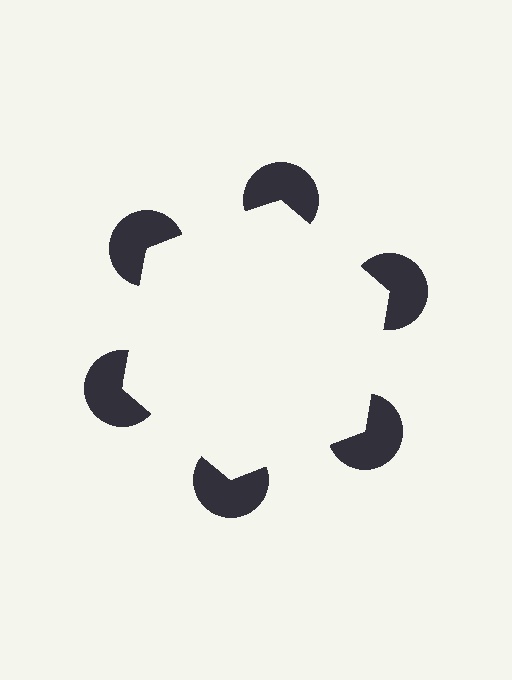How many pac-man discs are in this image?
There are 6 — one at each vertex of the illusory hexagon.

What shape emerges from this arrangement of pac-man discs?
An illusory hexagon — its edges are inferred from the aligned wedge cuts in the pac-man discs, not physically drawn.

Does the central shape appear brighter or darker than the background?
It typically appears slightly brighter than the background, even though no actual brightness change is drawn.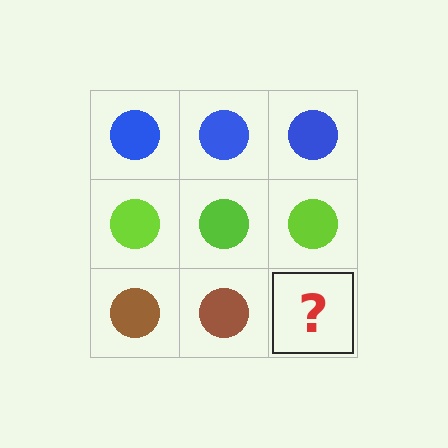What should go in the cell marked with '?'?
The missing cell should contain a brown circle.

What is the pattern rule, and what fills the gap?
The rule is that each row has a consistent color. The gap should be filled with a brown circle.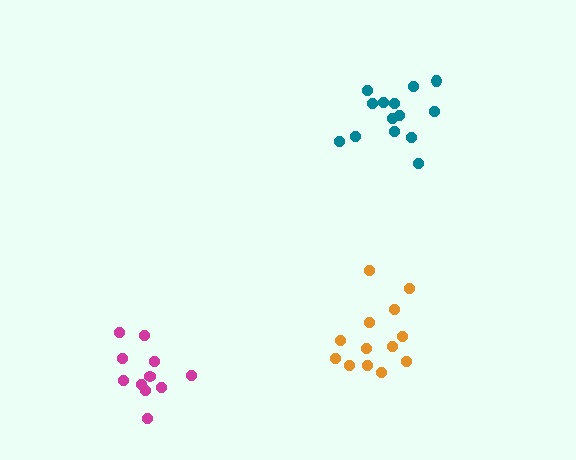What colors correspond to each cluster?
The clusters are colored: teal, orange, magenta.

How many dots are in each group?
Group 1: 14 dots, Group 2: 13 dots, Group 3: 11 dots (38 total).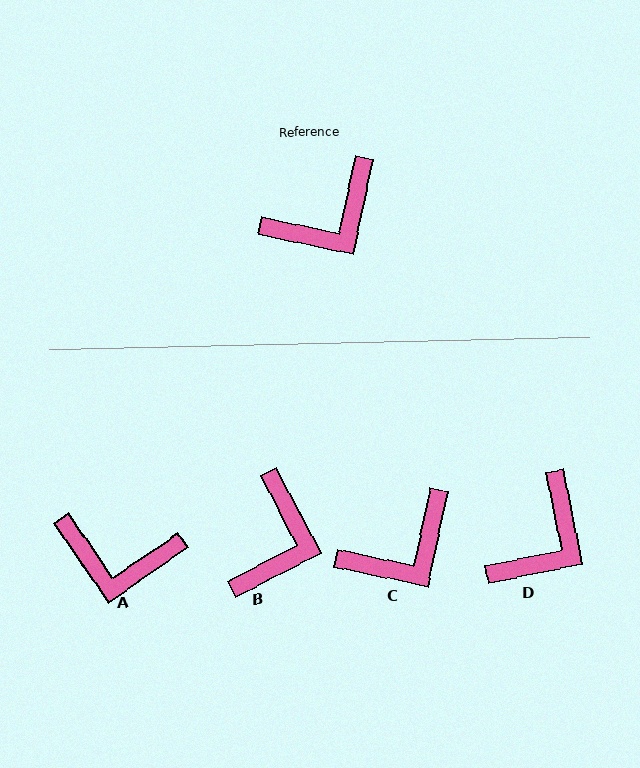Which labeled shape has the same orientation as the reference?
C.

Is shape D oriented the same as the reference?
No, it is off by about 23 degrees.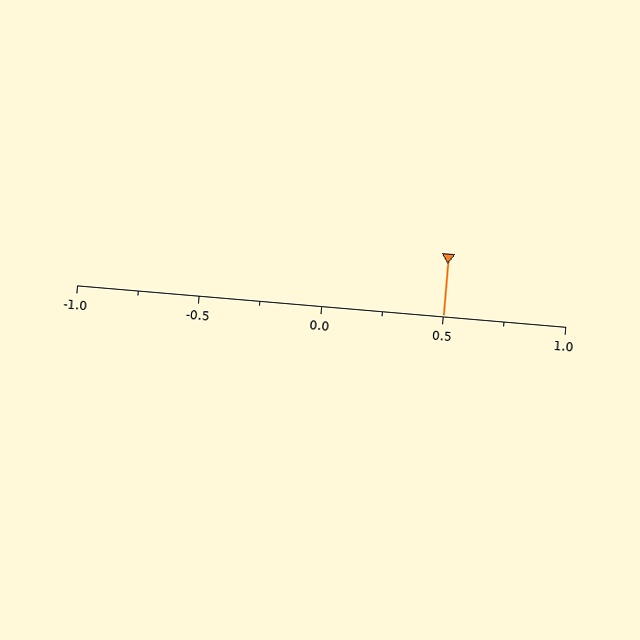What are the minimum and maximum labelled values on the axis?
The axis runs from -1.0 to 1.0.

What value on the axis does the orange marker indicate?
The marker indicates approximately 0.5.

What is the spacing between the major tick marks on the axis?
The major ticks are spaced 0.5 apart.